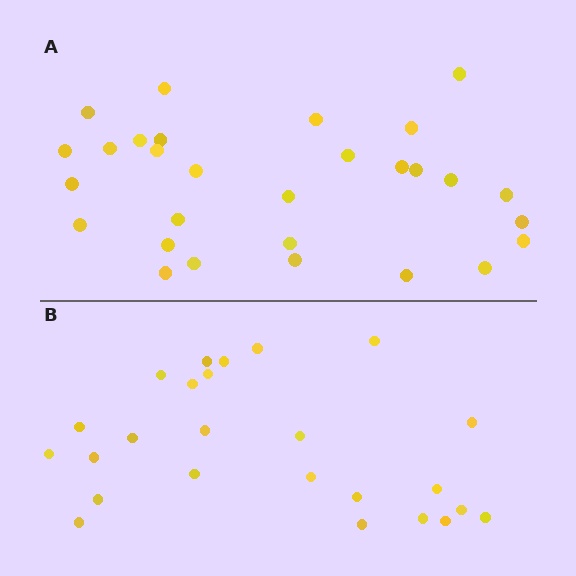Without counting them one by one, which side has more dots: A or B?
Region A (the top region) has more dots.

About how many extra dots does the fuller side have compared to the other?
Region A has about 4 more dots than region B.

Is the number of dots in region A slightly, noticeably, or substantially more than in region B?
Region A has only slightly more — the two regions are fairly close. The ratio is roughly 1.2 to 1.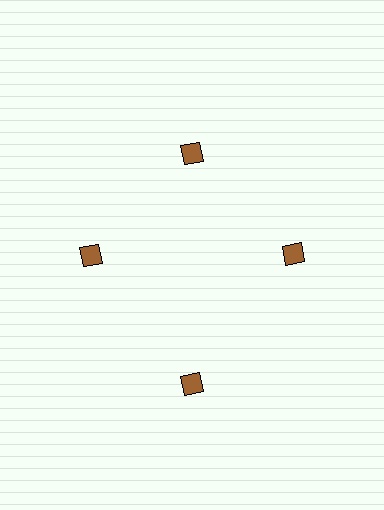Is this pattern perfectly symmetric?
No. The 4 brown diamonds are arranged in a ring, but one element near the 6 o'clock position is pushed outward from the center, breaking the 4-fold rotational symmetry.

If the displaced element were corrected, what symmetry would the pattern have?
It would have 4-fold rotational symmetry — the pattern would map onto itself every 90 degrees.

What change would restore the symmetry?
The symmetry would be restored by moving it inward, back onto the ring so that all 4 diamonds sit at equal angles and equal distance from the center.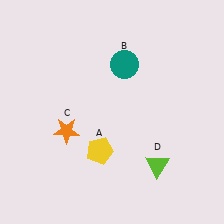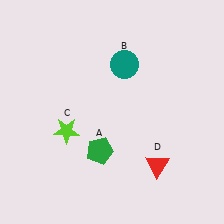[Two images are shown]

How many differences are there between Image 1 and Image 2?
There are 3 differences between the two images.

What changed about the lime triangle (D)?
In Image 1, D is lime. In Image 2, it changed to red.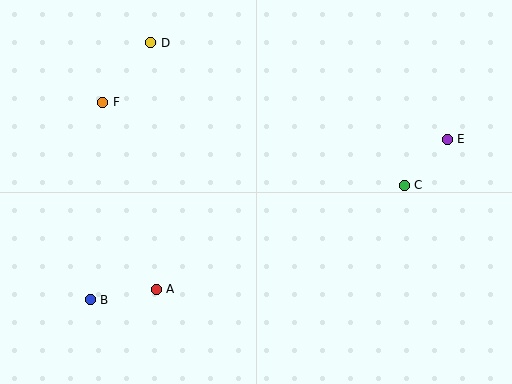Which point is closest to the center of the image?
Point A at (156, 289) is closest to the center.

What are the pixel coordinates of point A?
Point A is at (156, 289).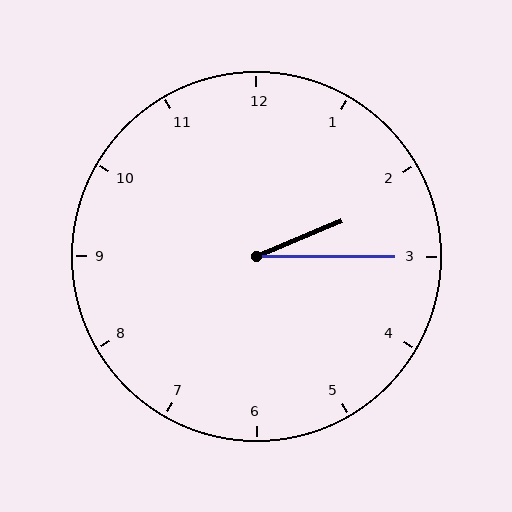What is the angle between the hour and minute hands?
Approximately 22 degrees.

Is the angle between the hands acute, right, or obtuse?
It is acute.